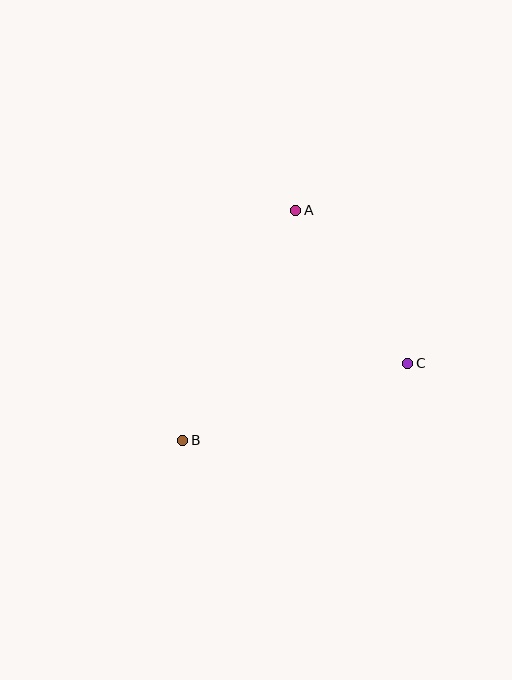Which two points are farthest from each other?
Points A and B are farthest from each other.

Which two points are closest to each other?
Points A and C are closest to each other.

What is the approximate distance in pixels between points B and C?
The distance between B and C is approximately 238 pixels.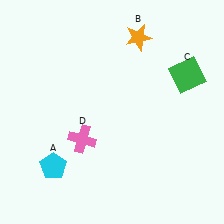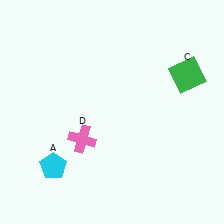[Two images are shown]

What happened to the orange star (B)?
The orange star (B) was removed in Image 2. It was in the top-right area of Image 1.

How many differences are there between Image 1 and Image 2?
There is 1 difference between the two images.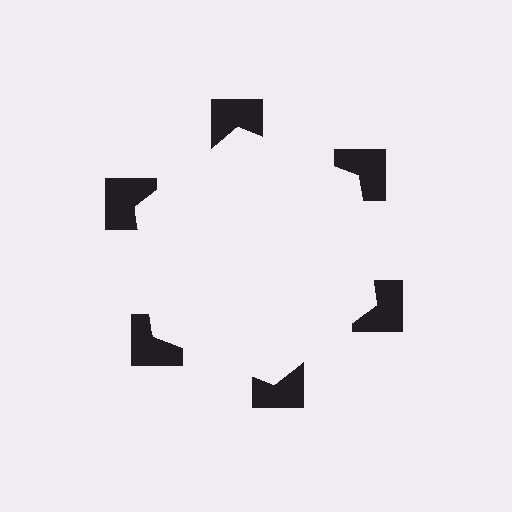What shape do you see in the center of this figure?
An illusory hexagon — its edges are inferred from the aligned wedge cuts in the notched squares, not physically drawn.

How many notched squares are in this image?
There are 6 — one at each vertex of the illusory hexagon.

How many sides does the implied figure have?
6 sides.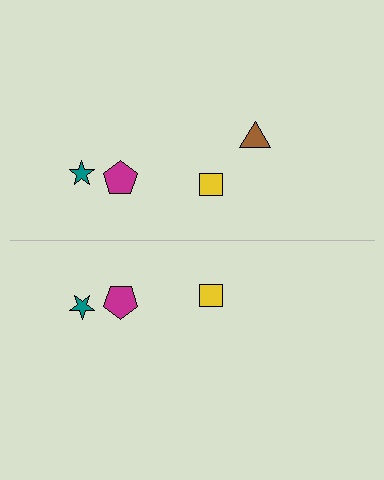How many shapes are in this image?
There are 7 shapes in this image.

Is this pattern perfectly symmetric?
No, the pattern is not perfectly symmetric. A brown triangle is missing from the bottom side.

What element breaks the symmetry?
A brown triangle is missing from the bottom side.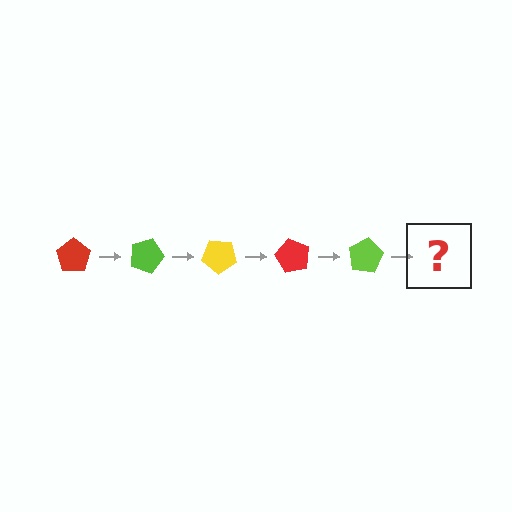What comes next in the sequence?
The next element should be a yellow pentagon, rotated 100 degrees from the start.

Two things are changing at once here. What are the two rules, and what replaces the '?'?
The two rules are that it rotates 20 degrees each step and the color cycles through red, lime, and yellow. The '?' should be a yellow pentagon, rotated 100 degrees from the start.